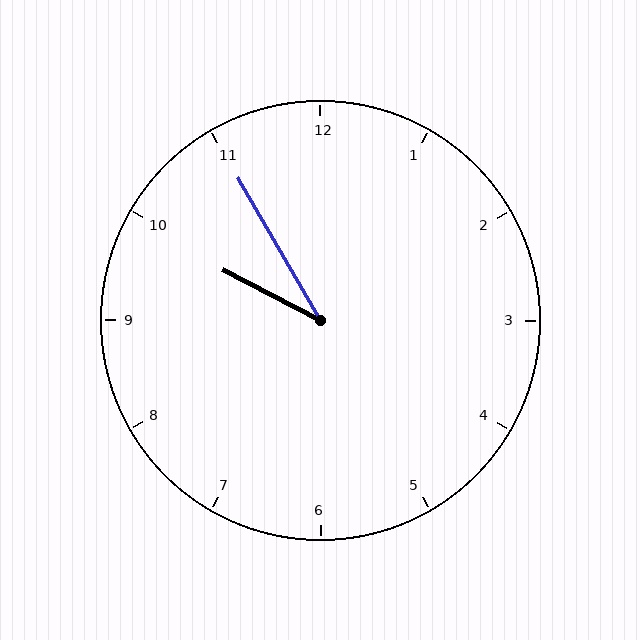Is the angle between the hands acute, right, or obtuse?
It is acute.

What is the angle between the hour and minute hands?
Approximately 32 degrees.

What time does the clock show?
9:55.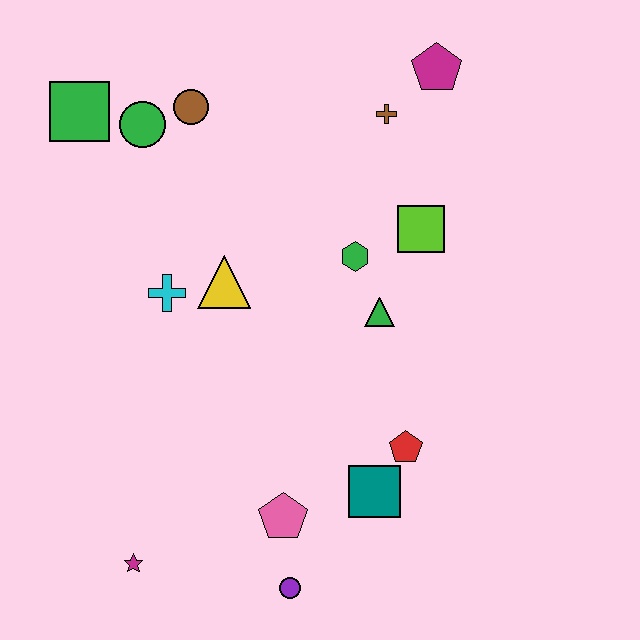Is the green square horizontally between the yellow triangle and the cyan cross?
No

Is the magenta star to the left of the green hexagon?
Yes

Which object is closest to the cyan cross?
The yellow triangle is closest to the cyan cross.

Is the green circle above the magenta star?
Yes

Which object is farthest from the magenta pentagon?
The magenta star is farthest from the magenta pentagon.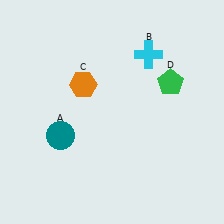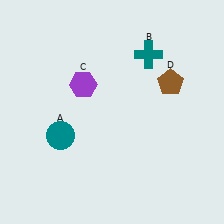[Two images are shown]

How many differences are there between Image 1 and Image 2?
There are 3 differences between the two images.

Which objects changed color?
B changed from cyan to teal. C changed from orange to purple. D changed from green to brown.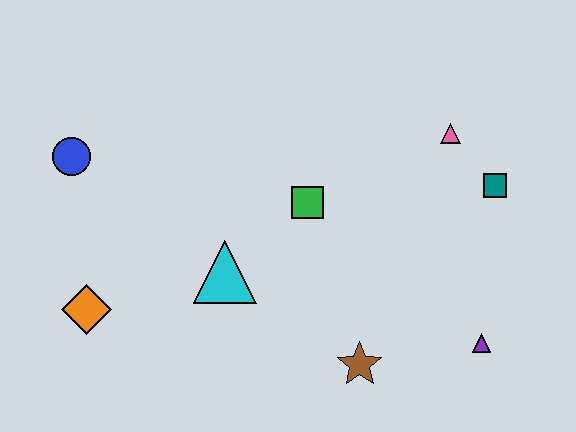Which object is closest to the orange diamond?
The cyan triangle is closest to the orange diamond.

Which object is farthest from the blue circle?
The purple triangle is farthest from the blue circle.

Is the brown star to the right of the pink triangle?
No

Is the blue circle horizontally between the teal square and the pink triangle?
No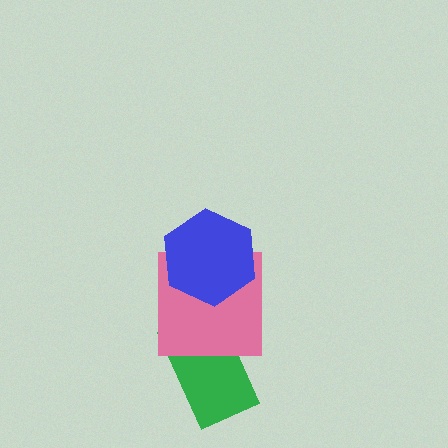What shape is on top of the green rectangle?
The pink square is on top of the green rectangle.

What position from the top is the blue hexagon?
The blue hexagon is 1st from the top.